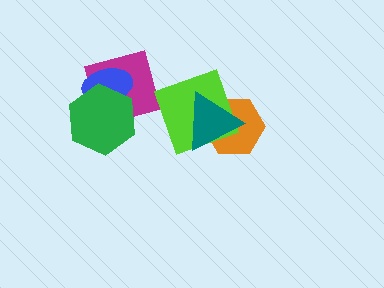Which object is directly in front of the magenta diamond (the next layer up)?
The lime diamond is directly in front of the magenta diamond.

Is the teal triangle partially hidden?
No, no other shape covers it.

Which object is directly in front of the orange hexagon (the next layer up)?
The lime diamond is directly in front of the orange hexagon.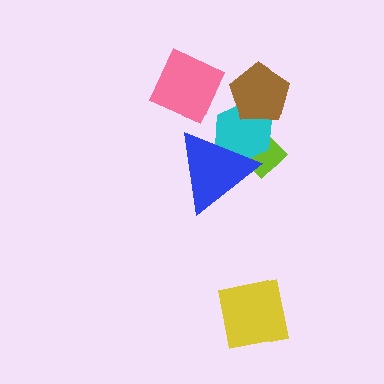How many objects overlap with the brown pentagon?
1 object overlaps with the brown pentagon.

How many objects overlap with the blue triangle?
2 objects overlap with the blue triangle.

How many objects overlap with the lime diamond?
2 objects overlap with the lime diamond.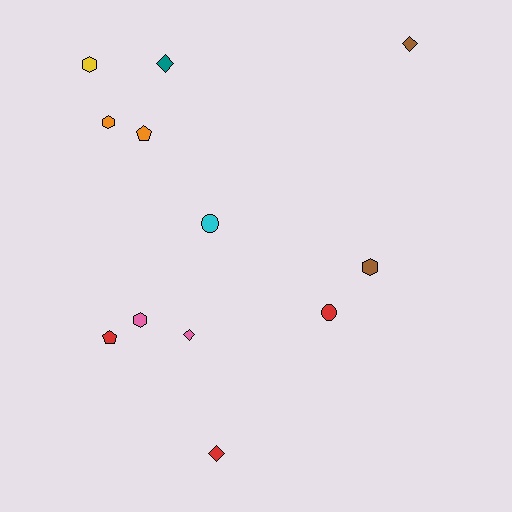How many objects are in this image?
There are 12 objects.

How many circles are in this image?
There are 2 circles.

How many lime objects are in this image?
There are no lime objects.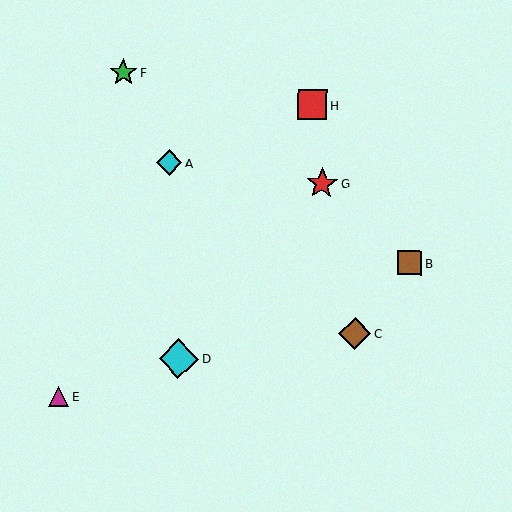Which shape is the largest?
The cyan diamond (labeled D) is the largest.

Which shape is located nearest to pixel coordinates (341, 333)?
The brown diamond (labeled C) at (355, 334) is nearest to that location.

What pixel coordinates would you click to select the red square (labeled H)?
Click at (312, 105) to select the red square H.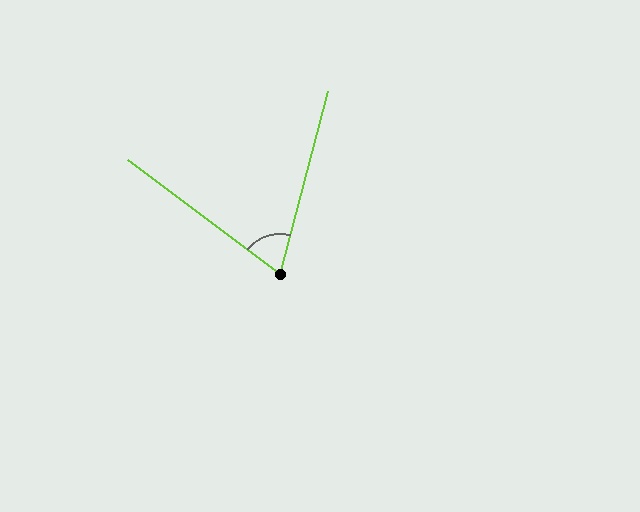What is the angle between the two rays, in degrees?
Approximately 68 degrees.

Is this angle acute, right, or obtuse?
It is acute.